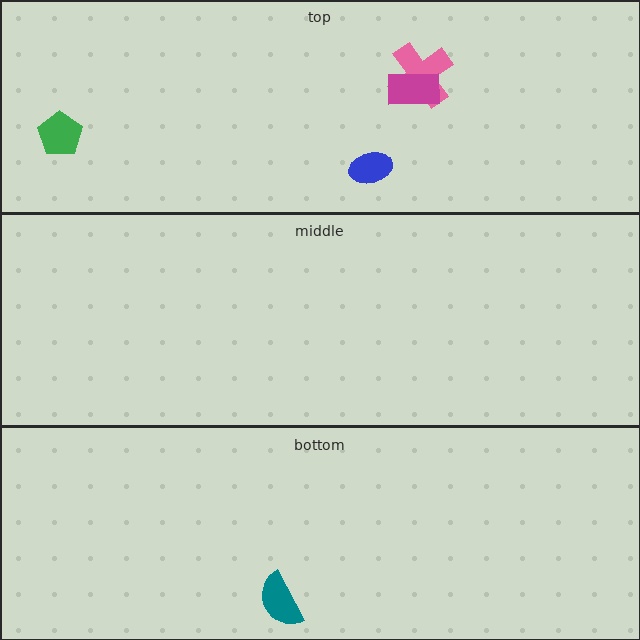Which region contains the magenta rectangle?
The top region.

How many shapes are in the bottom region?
1.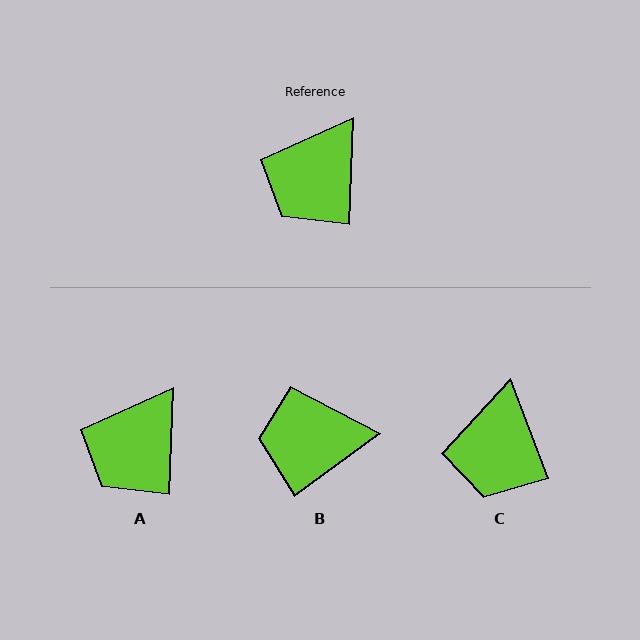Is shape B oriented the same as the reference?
No, it is off by about 52 degrees.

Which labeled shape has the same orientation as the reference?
A.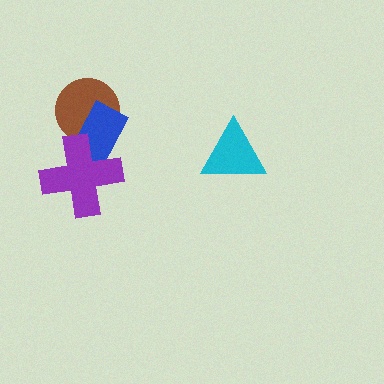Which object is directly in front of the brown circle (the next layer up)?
The blue rectangle is directly in front of the brown circle.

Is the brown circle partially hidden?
Yes, it is partially covered by another shape.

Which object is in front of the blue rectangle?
The purple cross is in front of the blue rectangle.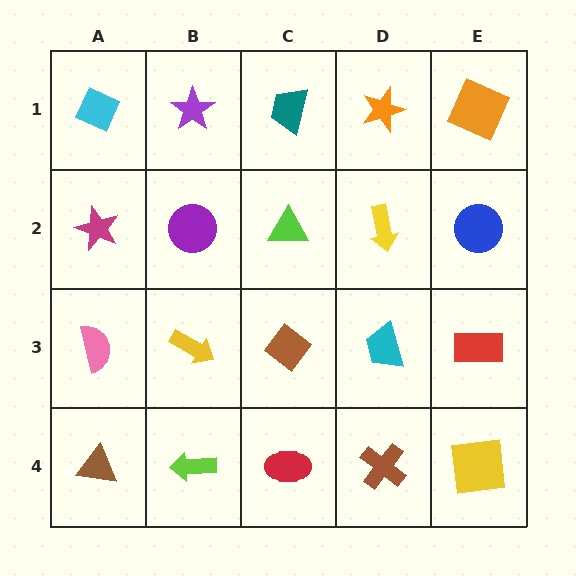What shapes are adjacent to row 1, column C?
A lime triangle (row 2, column C), a purple star (row 1, column B), an orange star (row 1, column D).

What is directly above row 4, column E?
A red rectangle.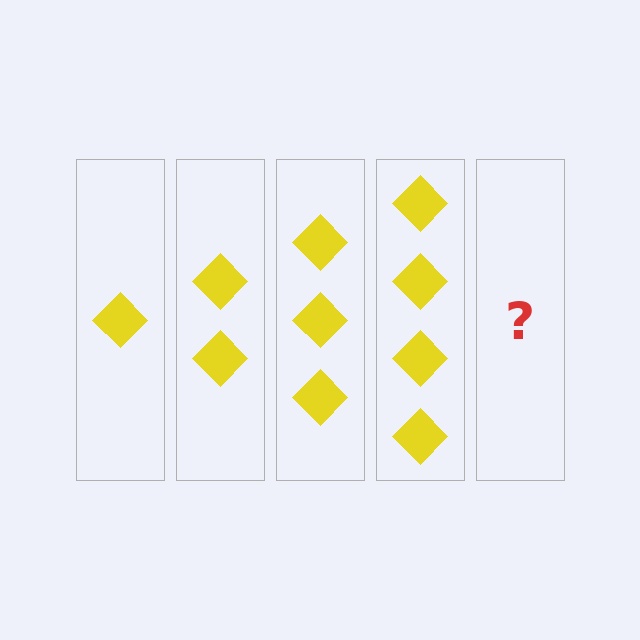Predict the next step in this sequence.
The next step is 5 diamonds.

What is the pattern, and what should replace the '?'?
The pattern is that each step adds one more diamond. The '?' should be 5 diamonds.